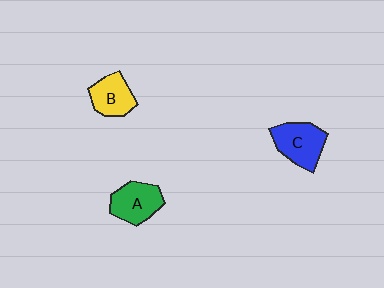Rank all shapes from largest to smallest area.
From largest to smallest: C (blue), A (green), B (yellow).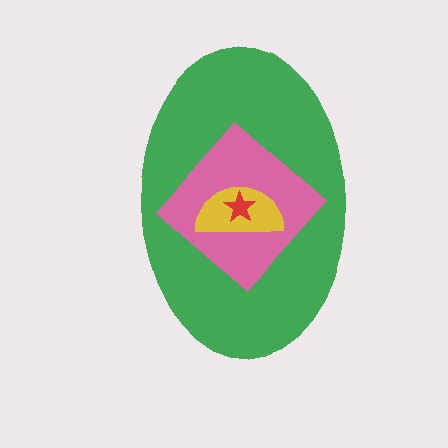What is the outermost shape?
The green ellipse.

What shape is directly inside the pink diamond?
The yellow semicircle.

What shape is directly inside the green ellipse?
The pink diamond.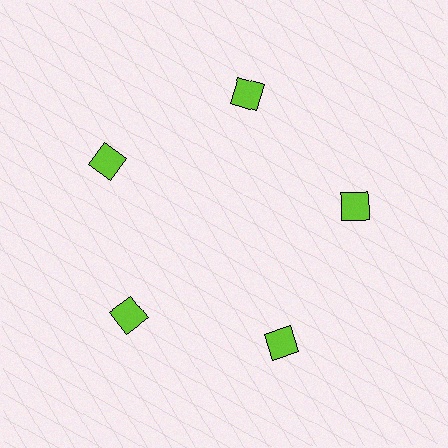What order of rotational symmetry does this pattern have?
This pattern has 5-fold rotational symmetry.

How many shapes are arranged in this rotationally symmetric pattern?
There are 5 shapes, arranged in 5 groups of 1.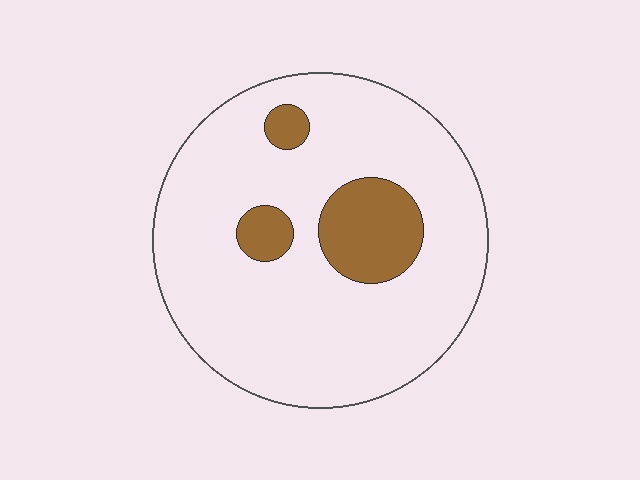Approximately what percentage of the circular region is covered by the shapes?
Approximately 15%.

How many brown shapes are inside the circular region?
3.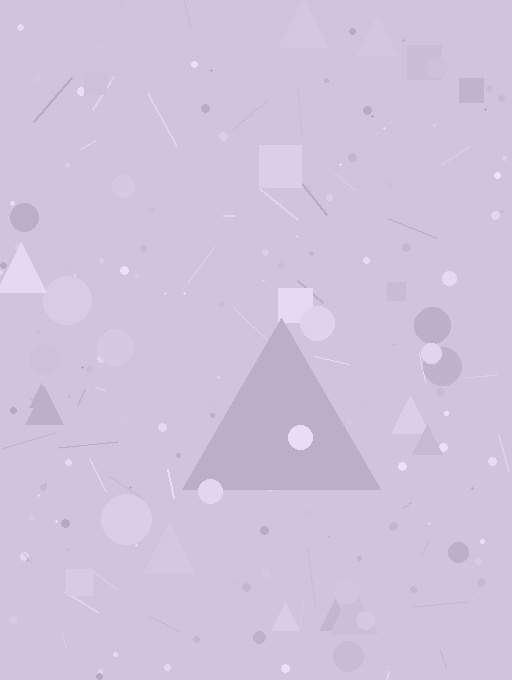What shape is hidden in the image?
A triangle is hidden in the image.